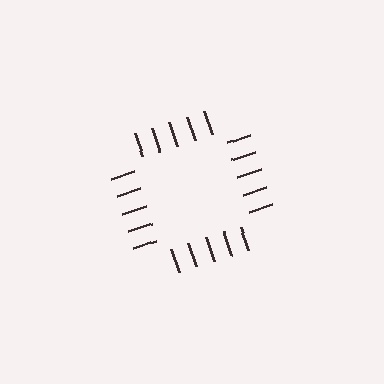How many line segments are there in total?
20 — 5 along each of the 4 edges.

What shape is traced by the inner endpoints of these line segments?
An illusory square — the line segments terminate on its edges but no continuous stroke is drawn.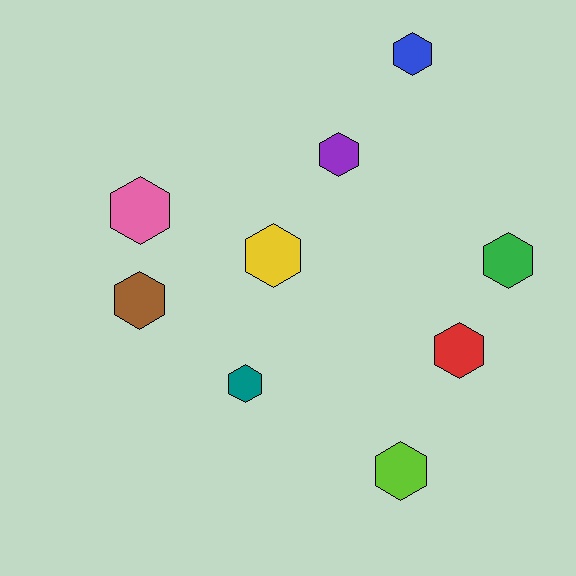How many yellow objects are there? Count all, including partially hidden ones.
There is 1 yellow object.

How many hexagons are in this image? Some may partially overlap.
There are 9 hexagons.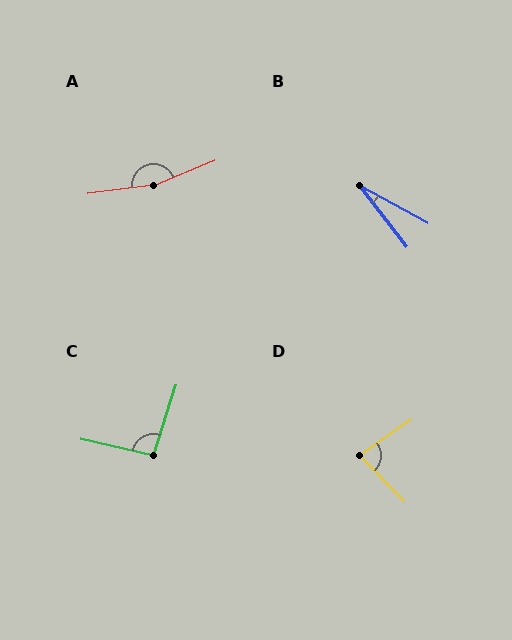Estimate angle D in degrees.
Approximately 81 degrees.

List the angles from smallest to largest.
B (23°), D (81°), C (95°), A (165°).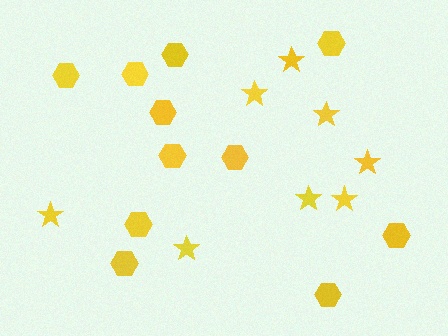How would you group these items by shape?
There are 2 groups: one group of hexagons (11) and one group of stars (8).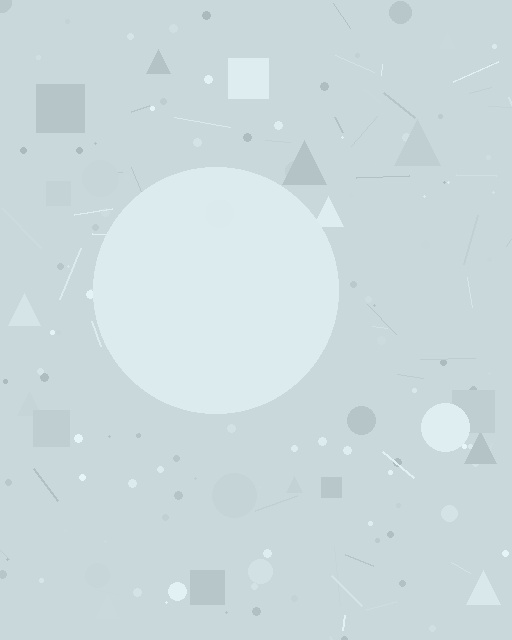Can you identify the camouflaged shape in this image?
The camouflaged shape is a circle.